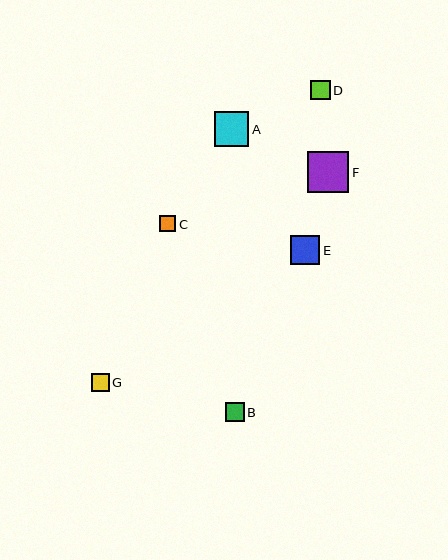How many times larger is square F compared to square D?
Square F is approximately 2.1 times the size of square D.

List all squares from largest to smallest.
From largest to smallest: F, A, E, D, B, G, C.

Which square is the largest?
Square F is the largest with a size of approximately 41 pixels.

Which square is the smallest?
Square C is the smallest with a size of approximately 16 pixels.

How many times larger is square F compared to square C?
Square F is approximately 2.5 times the size of square C.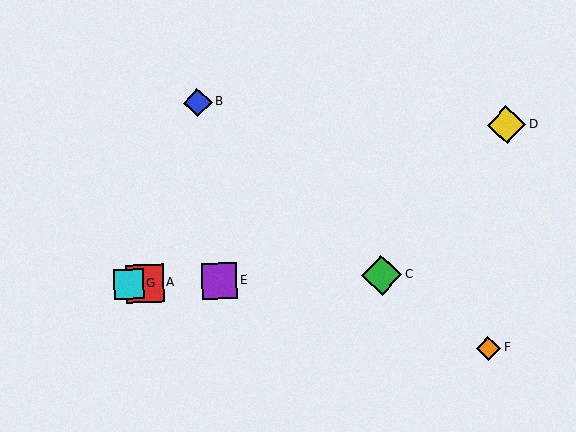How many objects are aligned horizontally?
4 objects (A, C, E, G) are aligned horizontally.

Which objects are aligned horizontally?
Objects A, C, E, G are aligned horizontally.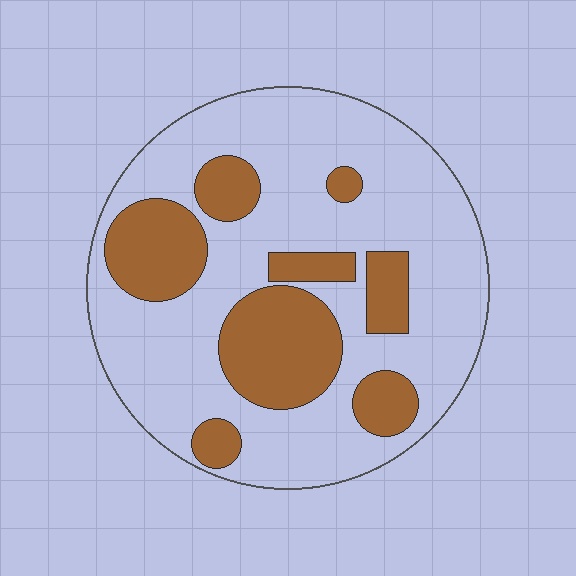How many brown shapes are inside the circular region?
8.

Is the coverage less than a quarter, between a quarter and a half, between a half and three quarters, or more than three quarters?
Between a quarter and a half.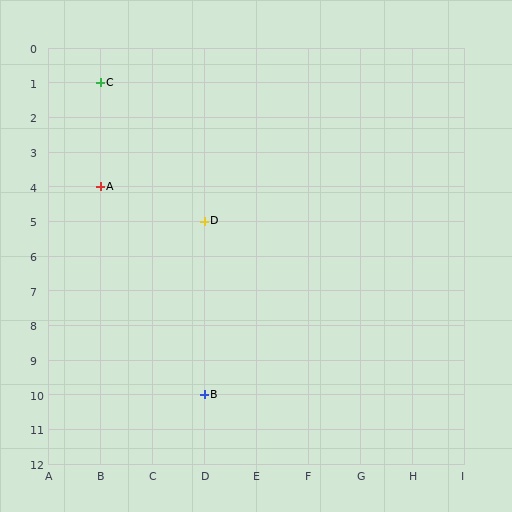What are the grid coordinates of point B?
Point B is at grid coordinates (D, 10).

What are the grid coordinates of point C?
Point C is at grid coordinates (B, 1).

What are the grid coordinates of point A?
Point A is at grid coordinates (B, 4).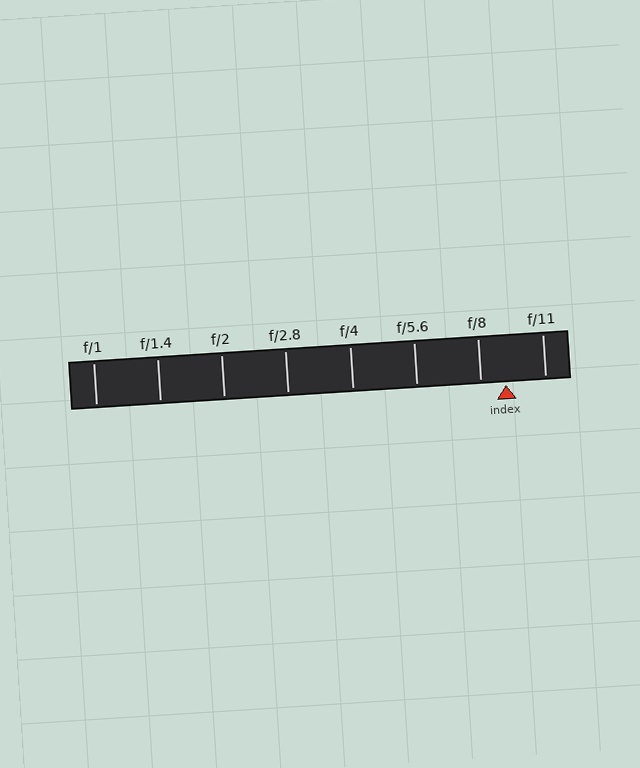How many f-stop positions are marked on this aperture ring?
There are 8 f-stop positions marked.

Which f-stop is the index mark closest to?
The index mark is closest to f/8.